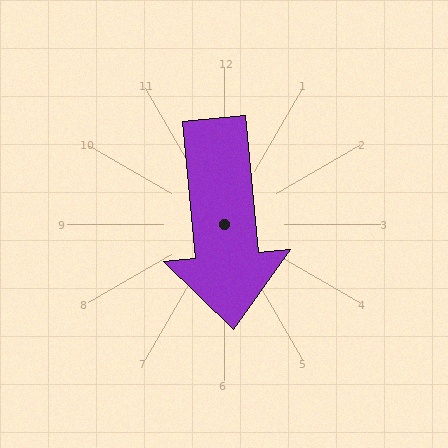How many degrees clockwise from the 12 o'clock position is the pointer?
Approximately 175 degrees.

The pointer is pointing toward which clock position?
Roughly 6 o'clock.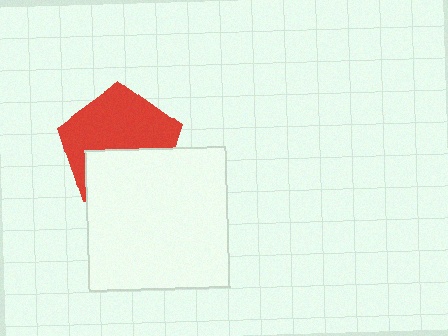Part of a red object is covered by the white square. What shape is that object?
It is a pentagon.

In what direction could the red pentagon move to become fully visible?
The red pentagon could move up. That would shift it out from behind the white square entirely.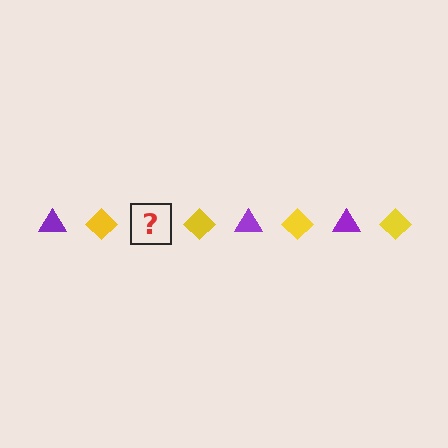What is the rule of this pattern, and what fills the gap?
The rule is that the pattern alternates between purple triangle and yellow diamond. The gap should be filled with a purple triangle.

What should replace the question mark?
The question mark should be replaced with a purple triangle.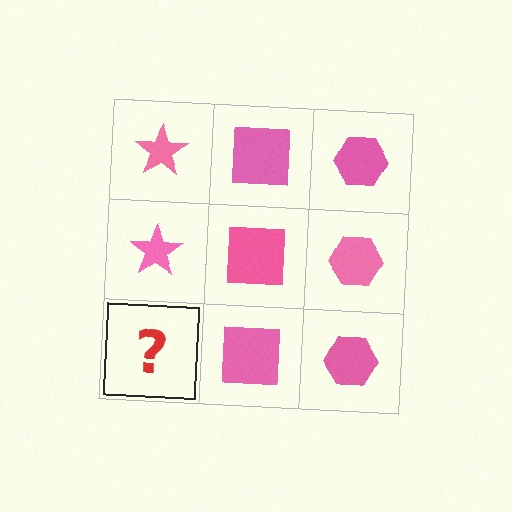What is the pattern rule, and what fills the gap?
The rule is that each column has a consistent shape. The gap should be filled with a pink star.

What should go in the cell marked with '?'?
The missing cell should contain a pink star.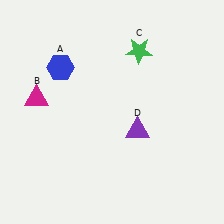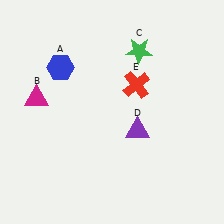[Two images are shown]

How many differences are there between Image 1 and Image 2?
There is 1 difference between the two images.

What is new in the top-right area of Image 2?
A red cross (E) was added in the top-right area of Image 2.